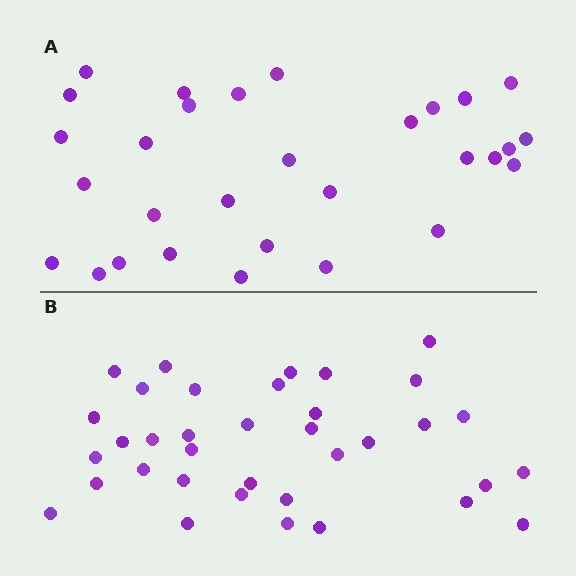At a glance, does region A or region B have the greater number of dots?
Region B (the bottom region) has more dots.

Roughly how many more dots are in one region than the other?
Region B has about 6 more dots than region A.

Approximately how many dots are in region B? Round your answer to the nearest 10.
About 40 dots. (The exact count is 36, which rounds to 40.)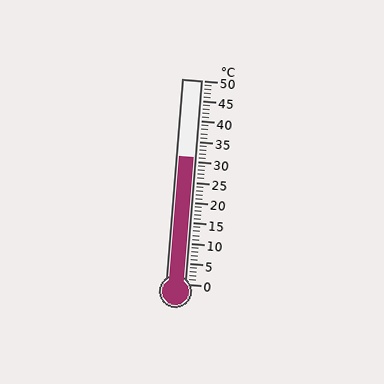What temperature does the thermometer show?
The thermometer shows approximately 31°C.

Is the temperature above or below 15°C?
The temperature is above 15°C.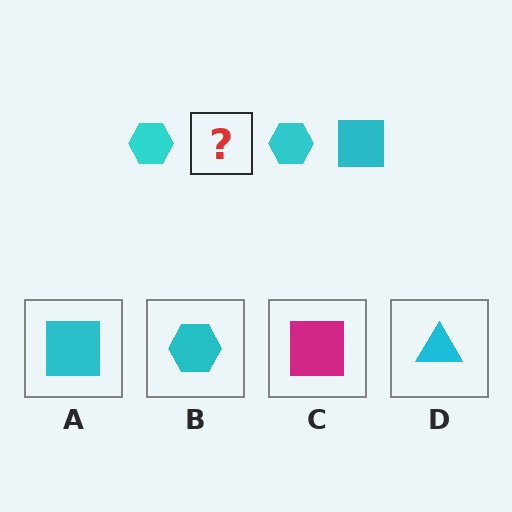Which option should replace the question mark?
Option A.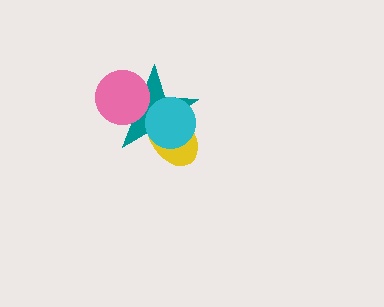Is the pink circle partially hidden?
No, no other shape covers it.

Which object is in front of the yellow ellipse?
The cyan circle is in front of the yellow ellipse.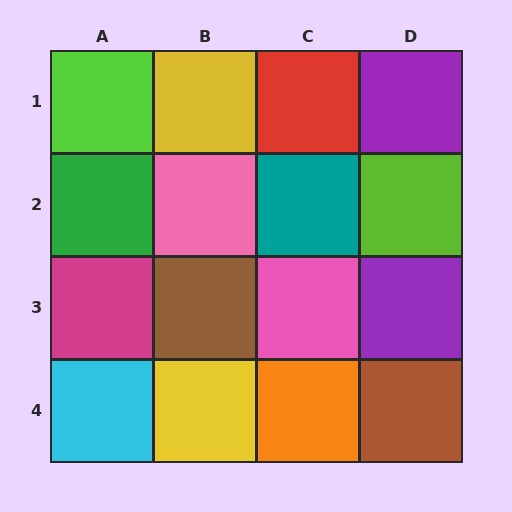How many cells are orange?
1 cell is orange.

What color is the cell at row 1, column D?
Purple.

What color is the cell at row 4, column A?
Cyan.